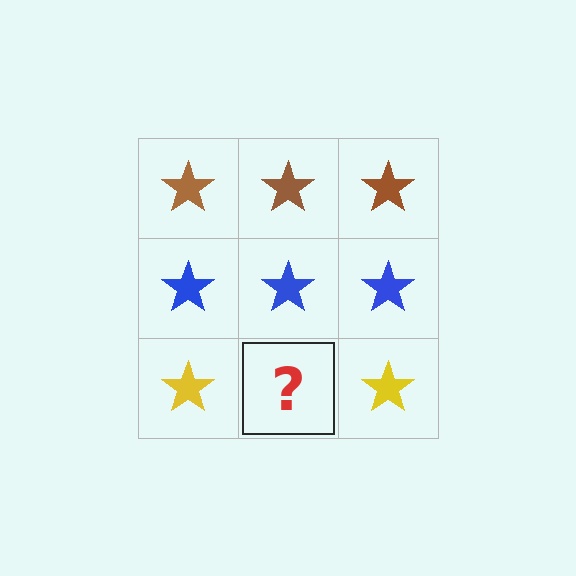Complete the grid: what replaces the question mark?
The question mark should be replaced with a yellow star.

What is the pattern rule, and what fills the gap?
The rule is that each row has a consistent color. The gap should be filled with a yellow star.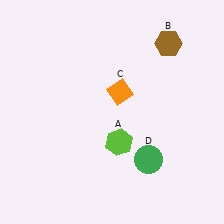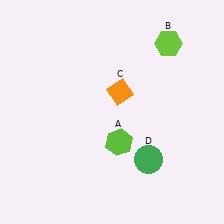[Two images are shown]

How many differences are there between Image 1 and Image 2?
There is 1 difference between the two images.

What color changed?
The hexagon (B) changed from brown in Image 1 to lime in Image 2.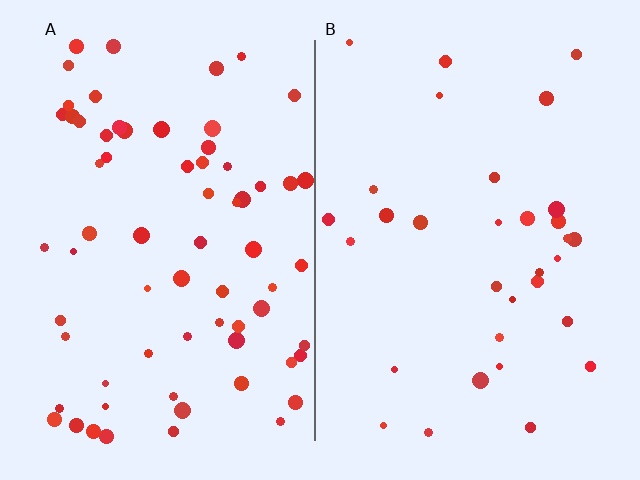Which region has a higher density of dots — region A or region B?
A (the left).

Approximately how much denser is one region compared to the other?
Approximately 2.0× — region A over region B.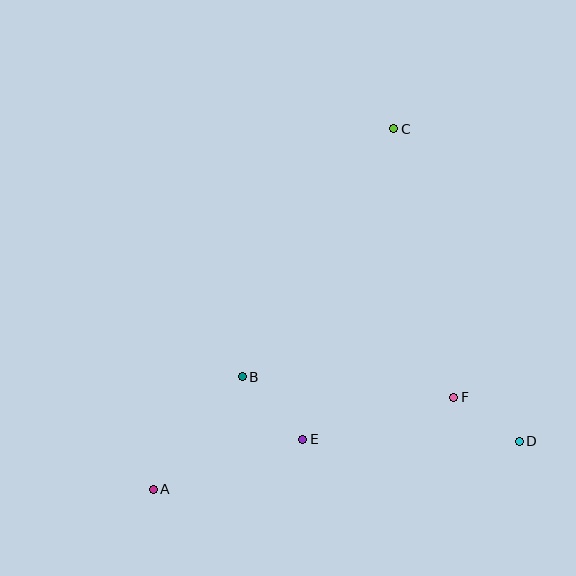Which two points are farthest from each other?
Points A and C are farthest from each other.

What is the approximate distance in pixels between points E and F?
The distance between E and F is approximately 157 pixels.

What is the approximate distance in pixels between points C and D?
The distance between C and D is approximately 337 pixels.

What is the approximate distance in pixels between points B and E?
The distance between B and E is approximately 87 pixels.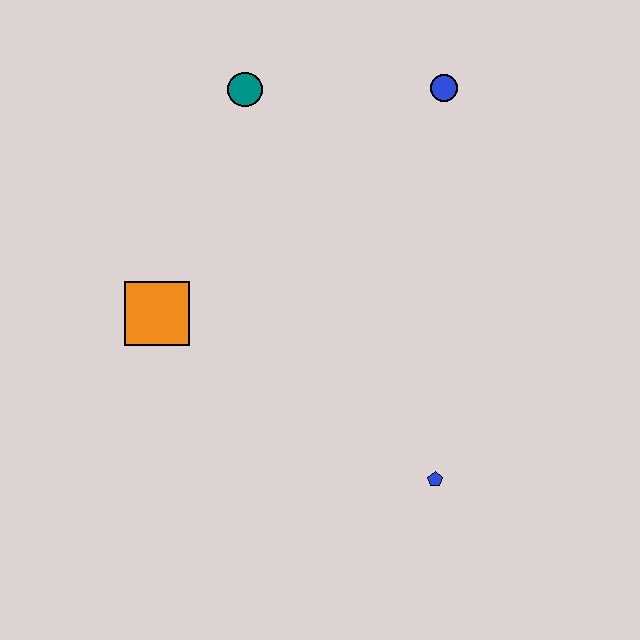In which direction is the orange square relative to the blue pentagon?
The orange square is to the left of the blue pentagon.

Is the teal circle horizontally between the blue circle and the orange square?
Yes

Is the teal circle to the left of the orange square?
No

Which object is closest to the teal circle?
The blue circle is closest to the teal circle.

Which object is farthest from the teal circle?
The blue pentagon is farthest from the teal circle.